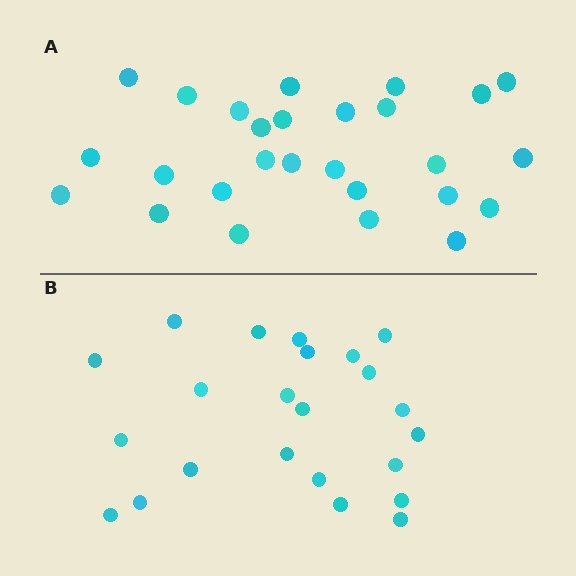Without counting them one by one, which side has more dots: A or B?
Region A (the top region) has more dots.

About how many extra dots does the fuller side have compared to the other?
Region A has about 4 more dots than region B.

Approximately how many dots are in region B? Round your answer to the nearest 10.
About 20 dots. (The exact count is 23, which rounds to 20.)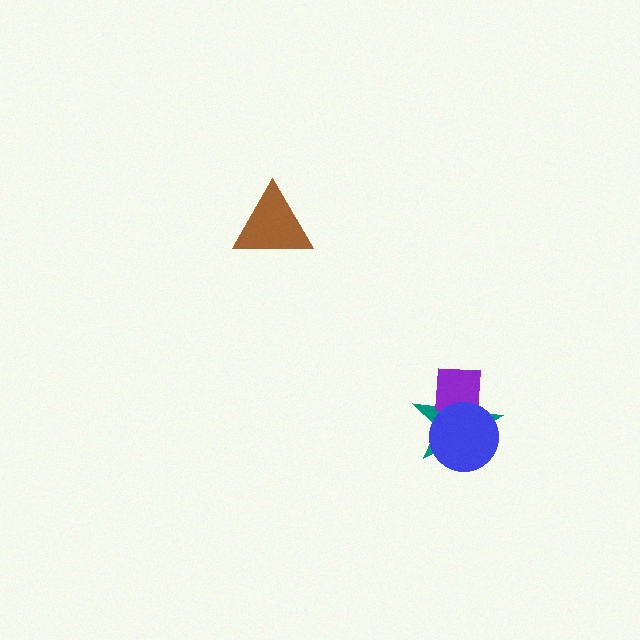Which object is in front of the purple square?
The blue circle is in front of the purple square.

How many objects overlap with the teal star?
2 objects overlap with the teal star.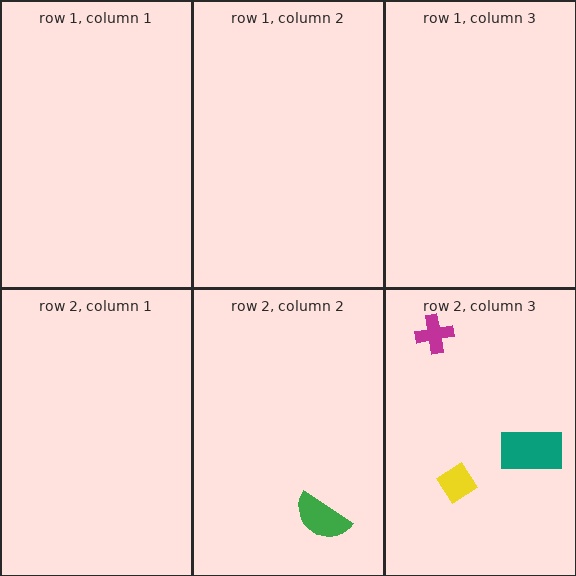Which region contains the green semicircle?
The row 2, column 2 region.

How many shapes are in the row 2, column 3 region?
3.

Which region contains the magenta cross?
The row 2, column 3 region.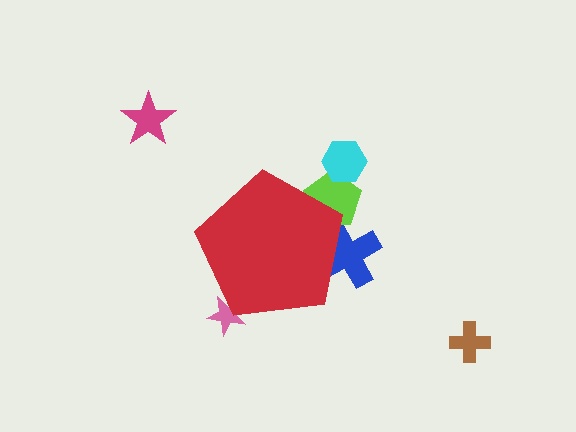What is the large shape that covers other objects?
A red pentagon.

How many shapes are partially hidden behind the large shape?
3 shapes are partially hidden.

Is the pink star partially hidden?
Yes, the pink star is partially hidden behind the red pentagon.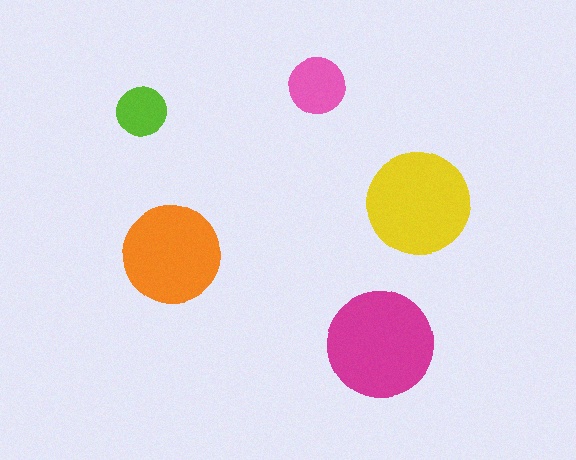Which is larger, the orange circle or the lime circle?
The orange one.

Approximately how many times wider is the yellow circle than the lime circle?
About 2 times wider.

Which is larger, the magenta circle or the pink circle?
The magenta one.